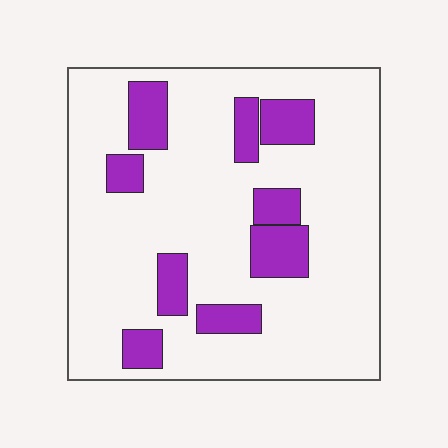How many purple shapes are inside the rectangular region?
9.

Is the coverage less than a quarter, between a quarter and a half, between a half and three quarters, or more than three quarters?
Less than a quarter.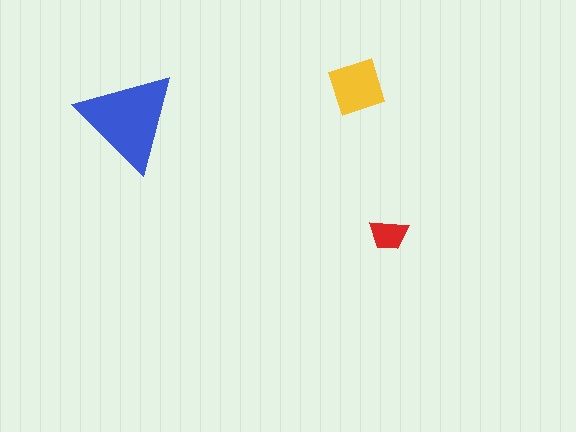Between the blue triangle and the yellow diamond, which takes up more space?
The blue triangle.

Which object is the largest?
The blue triangle.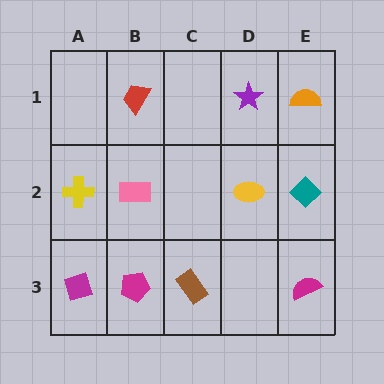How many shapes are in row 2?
4 shapes.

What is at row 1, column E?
An orange semicircle.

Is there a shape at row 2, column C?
No, that cell is empty.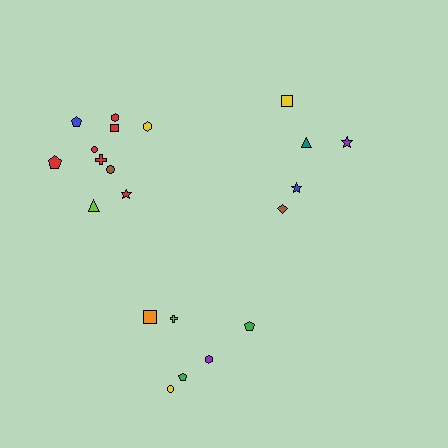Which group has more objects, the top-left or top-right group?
The top-left group.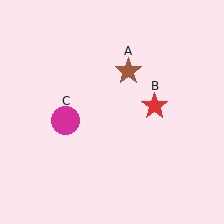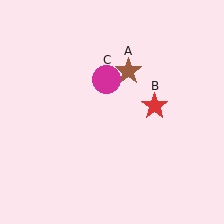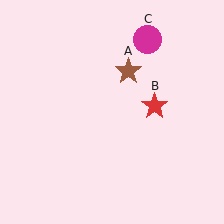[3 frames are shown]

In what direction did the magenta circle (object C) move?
The magenta circle (object C) moved up and to the right.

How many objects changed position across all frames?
1 object changed position: magenta circle (object C).